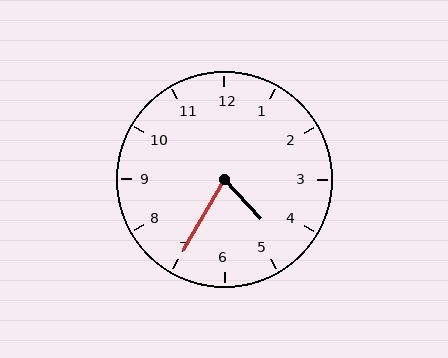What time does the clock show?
4:35.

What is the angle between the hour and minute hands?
Approximately 72 degrees.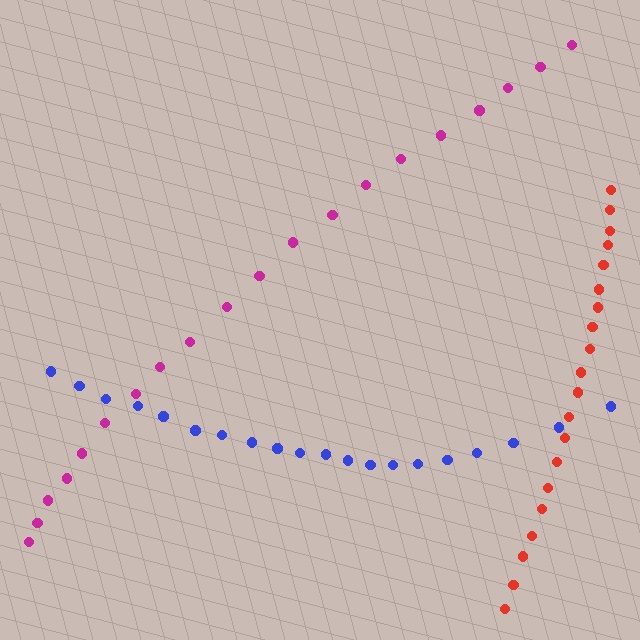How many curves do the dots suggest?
There are 3 distinct paths.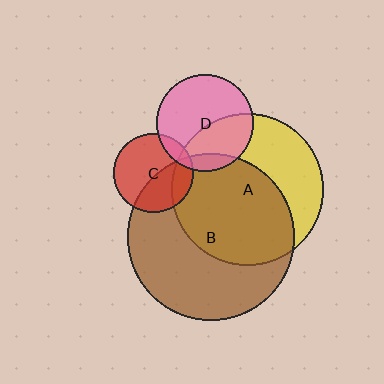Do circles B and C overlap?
Yes.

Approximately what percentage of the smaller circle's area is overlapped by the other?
Approximately 40%.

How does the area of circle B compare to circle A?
Approximately 1.2 times.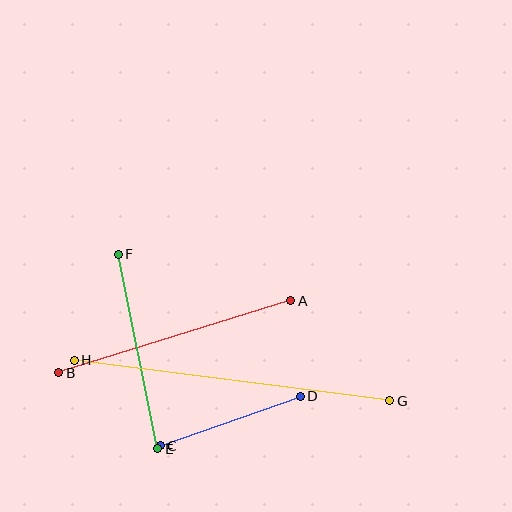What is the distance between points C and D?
The distance is approximately 149 pixels.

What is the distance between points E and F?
The distance is approximately 198 pixels.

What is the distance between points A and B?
The distance is approximately 243 pixels.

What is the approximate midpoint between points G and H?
The midpoint is at approximately (232, 380) pixels.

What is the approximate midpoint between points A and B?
The midpoint is at approximately (175, 337) pixels.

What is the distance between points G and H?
The distance is approximately 318 pixels.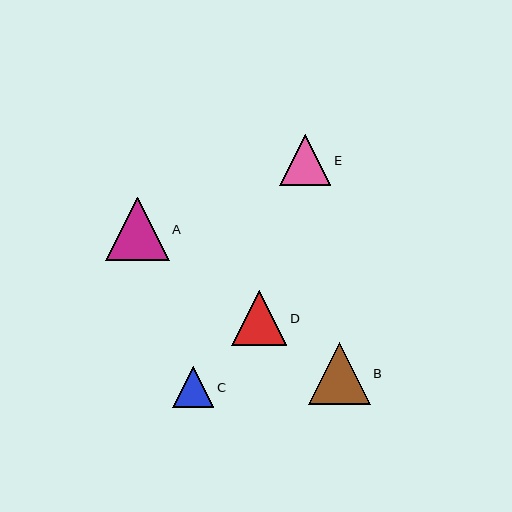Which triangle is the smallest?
Triangle C is the smallest with a size of approximately 41 pixels.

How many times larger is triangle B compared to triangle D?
Triangle B is approximately 1.1 times the size of triangle D.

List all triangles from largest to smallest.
From largest to smallest: A, B, D, E, C.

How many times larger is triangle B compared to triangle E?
Triangle B is approximately 1.2 times the size of triangle E.